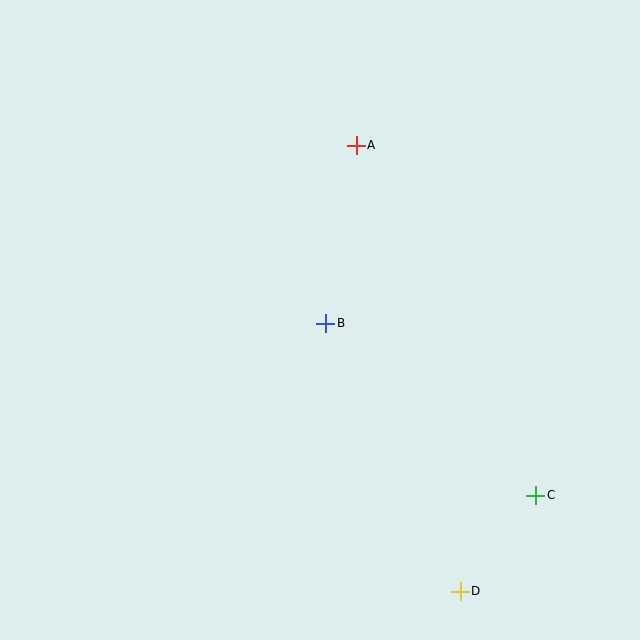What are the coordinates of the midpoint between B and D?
The midpoint between B and D is at (393, 457).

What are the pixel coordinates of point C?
Point C is at (536, 495).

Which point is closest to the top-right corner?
Point A is closest to the top-right corner.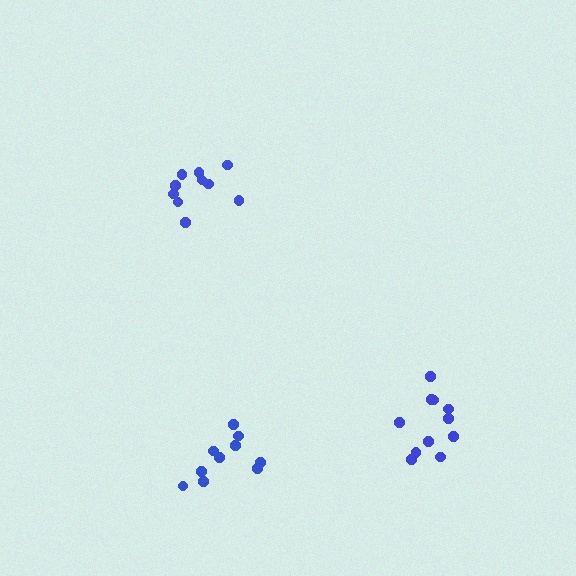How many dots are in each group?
Group 1: 11 dots, Group 2: 10 dots, Group 3: 10 dots (31 total).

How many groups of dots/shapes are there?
There are 3 groups.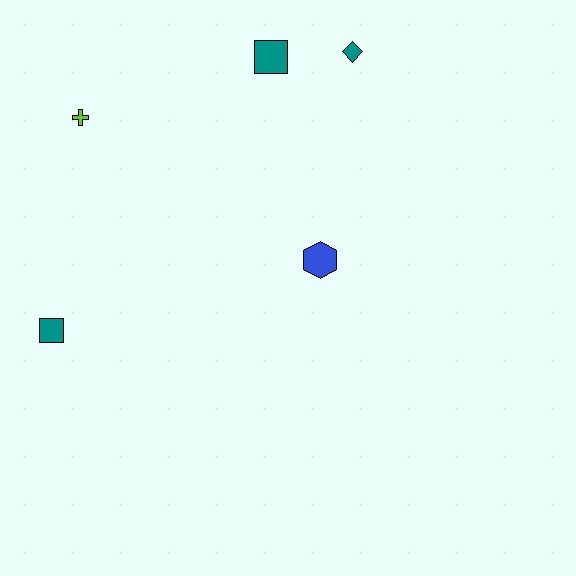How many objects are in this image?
There are 5 objects.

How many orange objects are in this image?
There are no orange objects.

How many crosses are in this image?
There is 1 cross.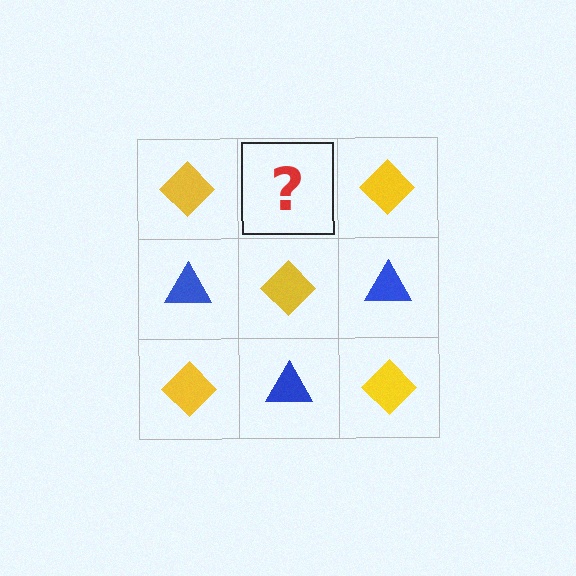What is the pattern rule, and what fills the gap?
The rule is that it alternates yellow diamond and blue triangle in a checkerboard pattern. The gap should be filled with a blue triangle.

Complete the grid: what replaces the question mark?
The question mark should be replaced with a blue triangle.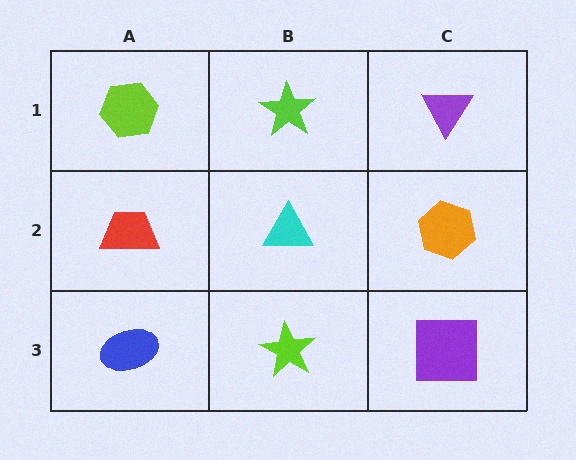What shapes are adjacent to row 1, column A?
A red trapezoid (row 2, column A), a lime star (row 1, column B).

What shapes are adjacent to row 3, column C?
An orange hexagon (row 2, column C), a lime star (row 3, column B).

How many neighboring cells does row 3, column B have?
3.